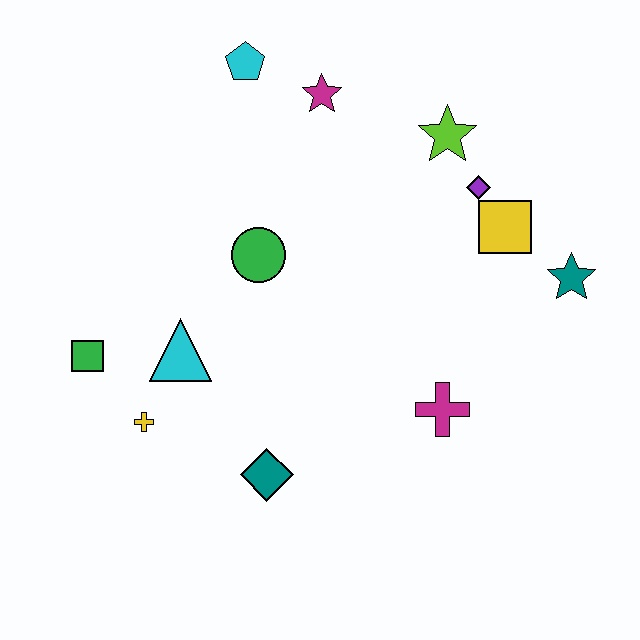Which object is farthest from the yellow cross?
The teal star is farthest from the yellow cross.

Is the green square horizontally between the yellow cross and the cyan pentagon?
No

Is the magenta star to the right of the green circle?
Yes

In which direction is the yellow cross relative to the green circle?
The yellow cross is below the green circle.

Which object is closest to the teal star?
The yellow square is closest to the teal star.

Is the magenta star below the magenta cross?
No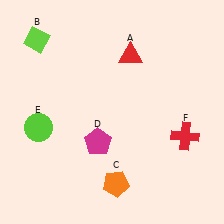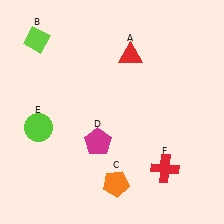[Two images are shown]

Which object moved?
The red cross (F) moved down.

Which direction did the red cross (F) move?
The red cross (F) moved down.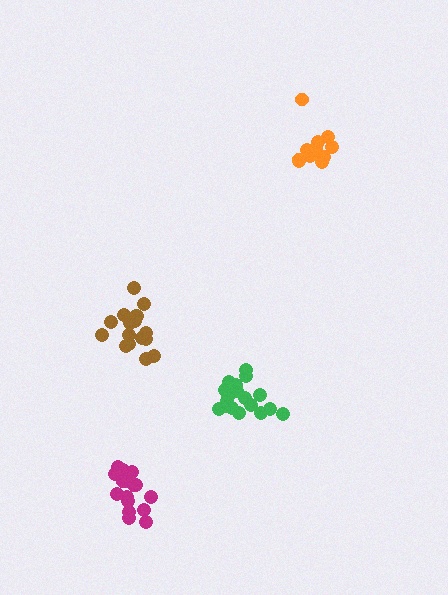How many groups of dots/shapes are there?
There are 4 groups.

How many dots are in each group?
Group 1: 17 dots, Group 2: 18 dots, Group 3: 13 dots, Group 4: 16 dots (64 total).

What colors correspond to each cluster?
The clusters are colored: brown, green, orange, magenta.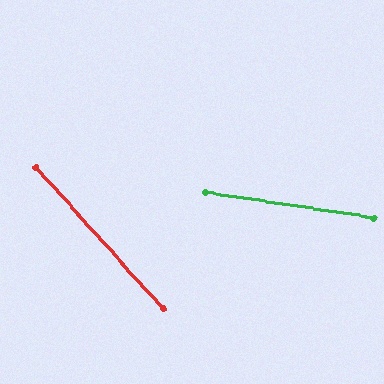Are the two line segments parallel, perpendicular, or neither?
Neither parallel nor perpendicular — they differ by about 40°.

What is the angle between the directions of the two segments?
Approximately 40 degrees.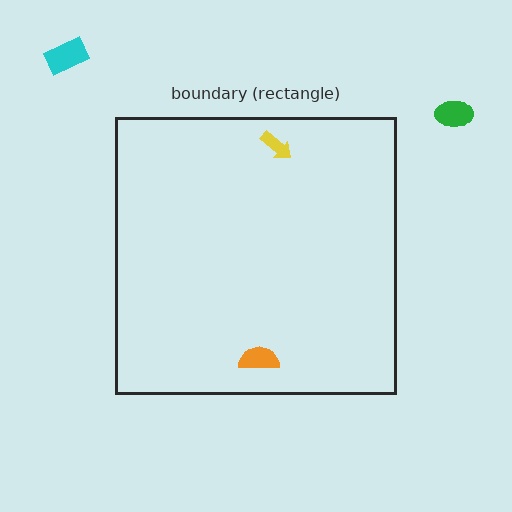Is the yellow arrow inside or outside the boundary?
Inside.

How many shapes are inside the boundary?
2 inside, 2 outside.